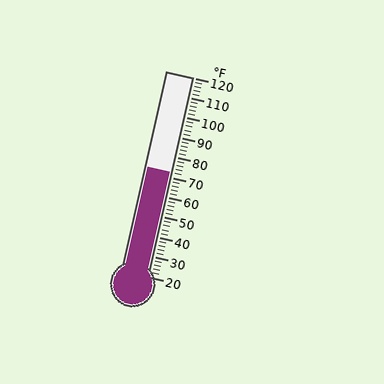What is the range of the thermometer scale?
The thermometer scale ranges from 20°F to 120°F.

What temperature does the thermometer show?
The thermometer shows approximately 72°F.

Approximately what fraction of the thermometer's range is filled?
The thermometer is filled to approximately 50% of its range.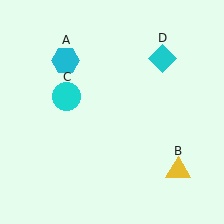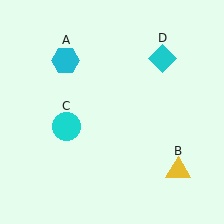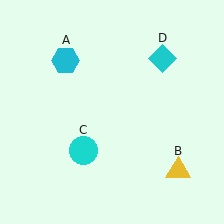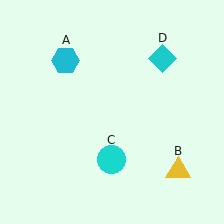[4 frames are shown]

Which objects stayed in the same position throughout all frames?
Cyan hexagon (object A) and yellow triangle (object B) and cyan diamond (object D) remained stationary.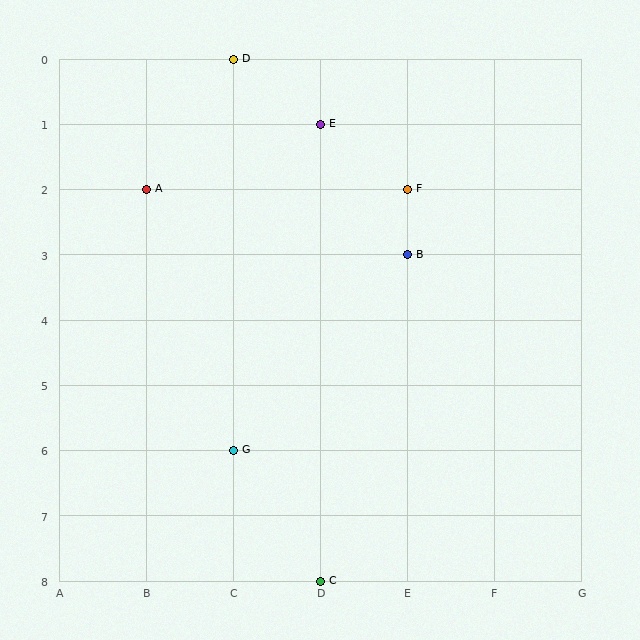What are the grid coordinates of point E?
Point E is at grid coordinates (D, 1).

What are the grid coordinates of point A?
Point A is at grid coordinates (B, 2).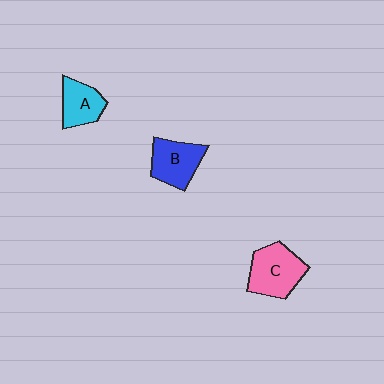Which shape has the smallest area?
Shape A (cyan).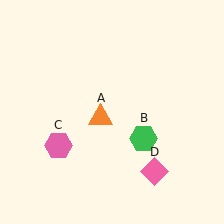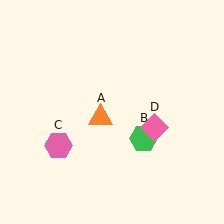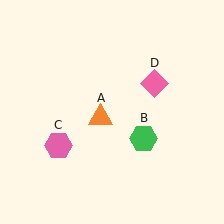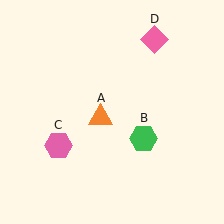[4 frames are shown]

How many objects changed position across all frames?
1 object changed position: pink diamond (object D).